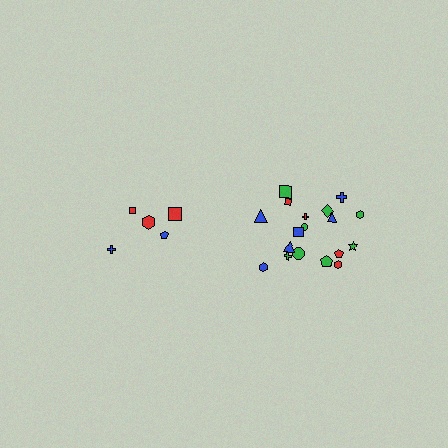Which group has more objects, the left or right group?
The right group.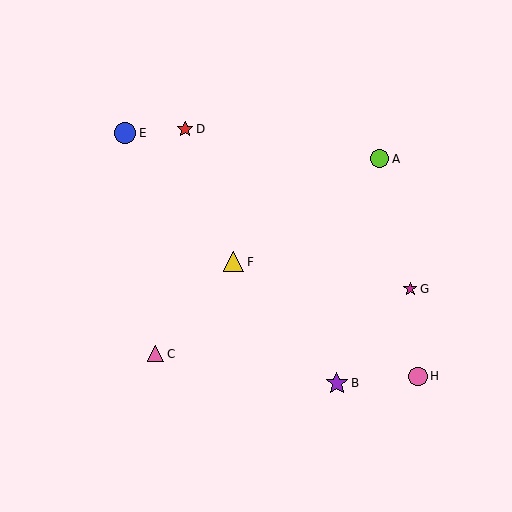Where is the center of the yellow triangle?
The center of the yellow triangle is at (234, 262).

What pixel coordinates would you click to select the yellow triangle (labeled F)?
Click at (234, 262) to select the yellow triangle F.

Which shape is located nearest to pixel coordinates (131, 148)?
The blue circle (labeled E) at (125, 133) is nearest to that location.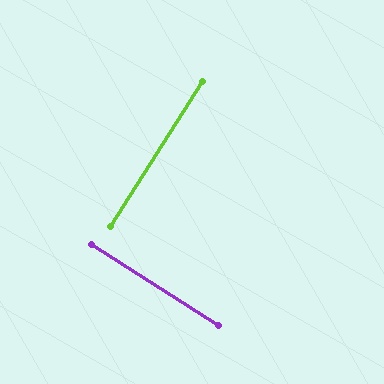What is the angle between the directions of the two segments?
Approximately 90 degrees.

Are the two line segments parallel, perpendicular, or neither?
Perpendicular — they meet at approximately 90°.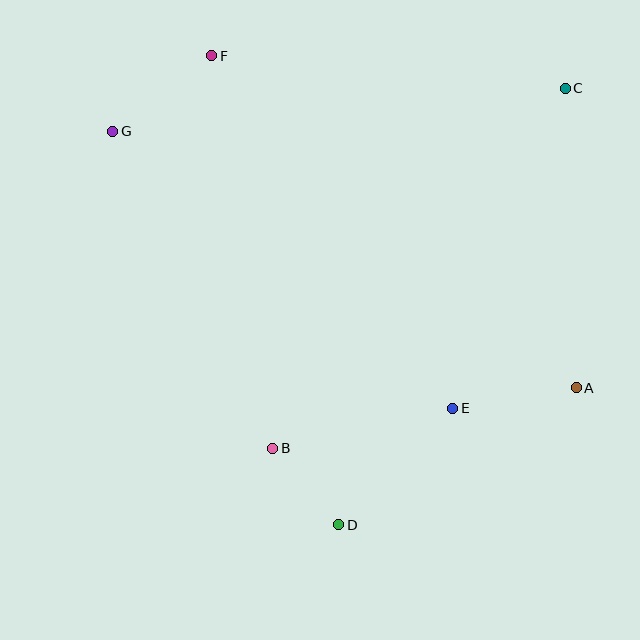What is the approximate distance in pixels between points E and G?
The distance between E and G is approximately 439 pixels.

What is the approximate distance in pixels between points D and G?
The distance between D and G is approximately 454 pixels.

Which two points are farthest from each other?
Points A and G are farthest from each other.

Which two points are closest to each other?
Points B and D are closest to each other.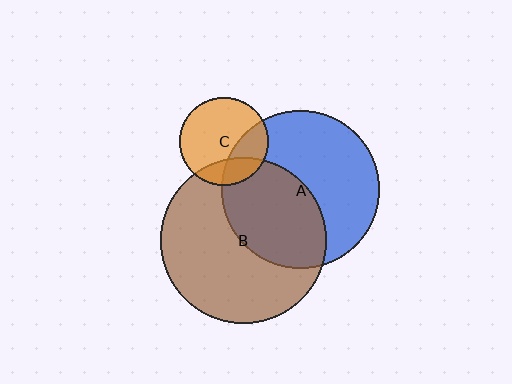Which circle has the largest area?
Circle B (brown).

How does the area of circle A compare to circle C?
Approximately 3.2 times.